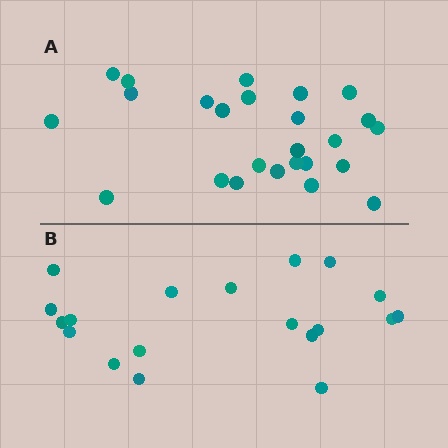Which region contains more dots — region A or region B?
Region A (the top region) has more dots.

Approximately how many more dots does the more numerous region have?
Region A has about 6 more dots than region B.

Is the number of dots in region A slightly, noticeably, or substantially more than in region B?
Region A has noticeably more, but not dramatically so. The ratio is roughly 1.3 to 1.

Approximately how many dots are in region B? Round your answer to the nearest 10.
About 20 dots. (The exact count is 19, which rounds to 20.)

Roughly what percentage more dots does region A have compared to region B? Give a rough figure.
About 30% more.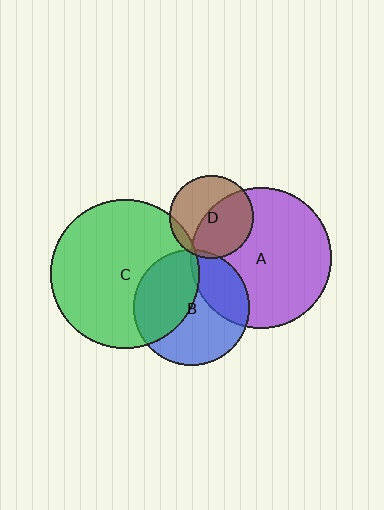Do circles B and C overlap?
Yes.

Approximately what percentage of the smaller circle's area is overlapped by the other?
Approximately 40%.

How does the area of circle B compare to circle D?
Approximately 1.9 times.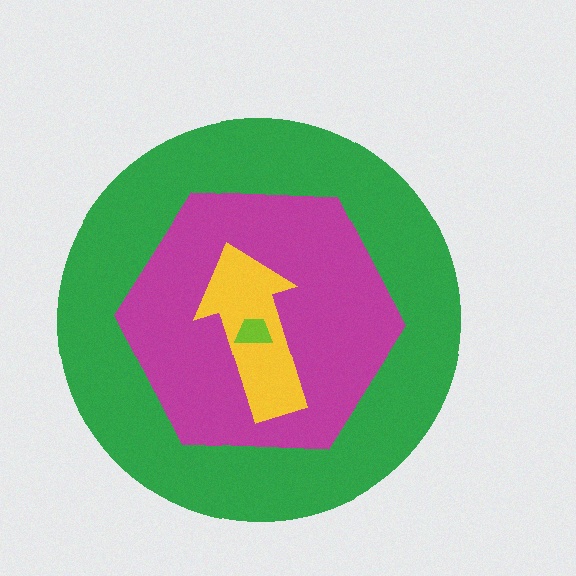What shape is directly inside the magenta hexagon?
The yellow arrow.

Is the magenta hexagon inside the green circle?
Yes.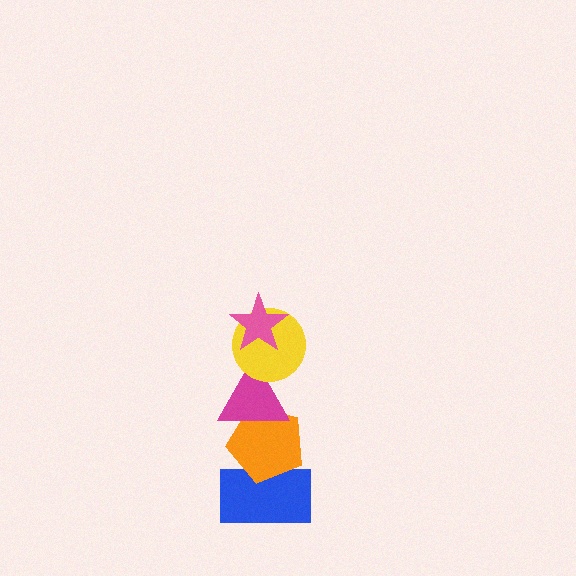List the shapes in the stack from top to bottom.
From top to bottom: the pink star, the yellow circle, the magenta triangle, the orange pentagon, the blue rectangle.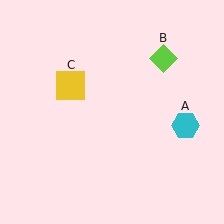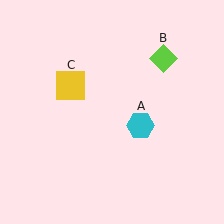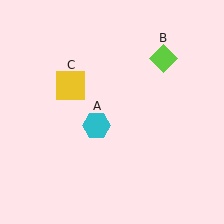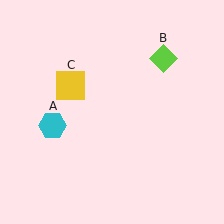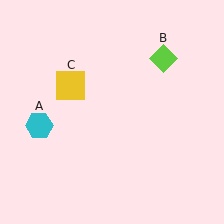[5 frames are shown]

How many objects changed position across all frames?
1 object changed position: cyan hexagon (object A).